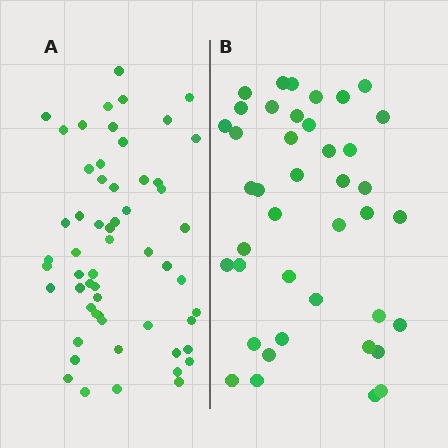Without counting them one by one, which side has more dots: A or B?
Region A (the left region) has more dots.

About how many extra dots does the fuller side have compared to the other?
Region A has approximately 15 more dots than region B.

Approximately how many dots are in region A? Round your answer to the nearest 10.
About 60 dots. (The exact count is 57, which rounds to 60.)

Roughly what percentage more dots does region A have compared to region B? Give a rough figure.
About 40% more.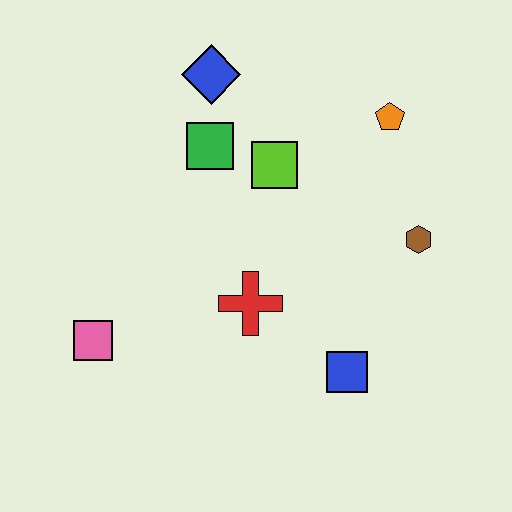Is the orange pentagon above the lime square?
Yes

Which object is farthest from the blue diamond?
The blue square is farthest from the blue diamond.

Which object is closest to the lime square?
The green square is closest to the lime square.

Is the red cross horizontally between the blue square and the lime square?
No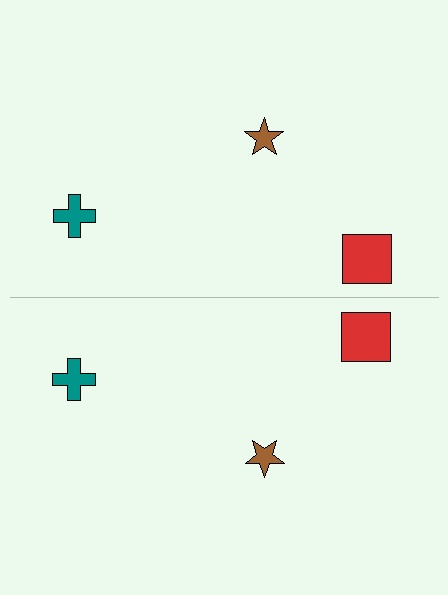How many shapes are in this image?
There are 6 shapes in this image.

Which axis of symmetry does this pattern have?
The pattern has a horizontal axis of symmetry running through the center of the image.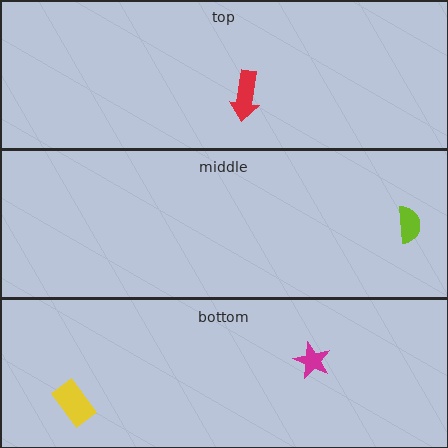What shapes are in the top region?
The red arrow.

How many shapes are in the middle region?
1.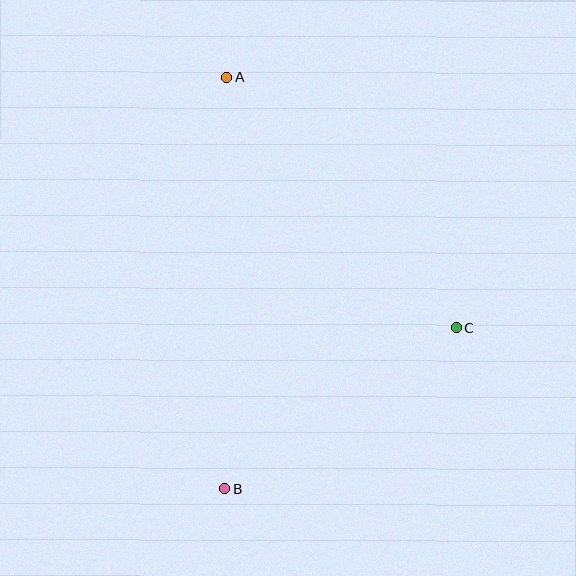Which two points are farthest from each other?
Points A and B are farthest from each other.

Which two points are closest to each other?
Points B and C are closest to each other.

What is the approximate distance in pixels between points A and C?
The distance between A and C is approximately 339 pixels.